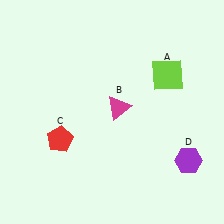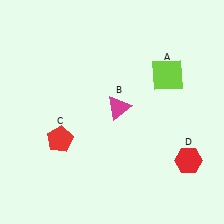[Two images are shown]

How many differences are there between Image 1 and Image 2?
There is 1 difference between the two images.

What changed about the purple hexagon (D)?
In Image 1, D is purple. In Image 2, it changed to red.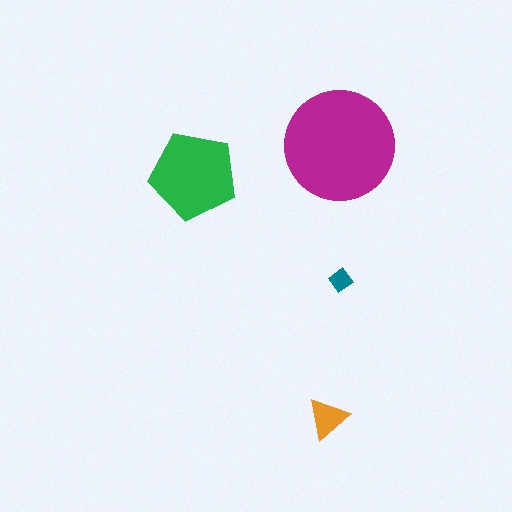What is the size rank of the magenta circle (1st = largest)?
1st.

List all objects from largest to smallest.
The magenta circle, the green pentagon, the orange triangle, the teal diamond.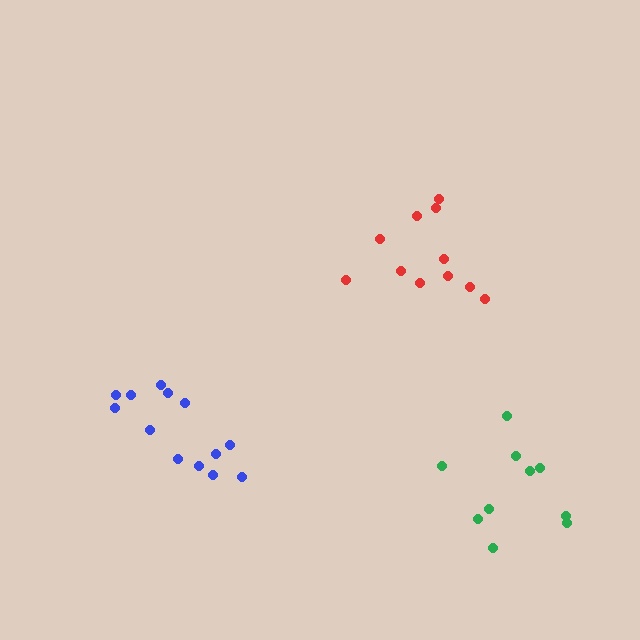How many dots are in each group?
Group 1: 11 dots, Group 2: 10 dots, Group 3: 13 dots (34 total).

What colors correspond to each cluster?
The clusters are colored: red, green, blue.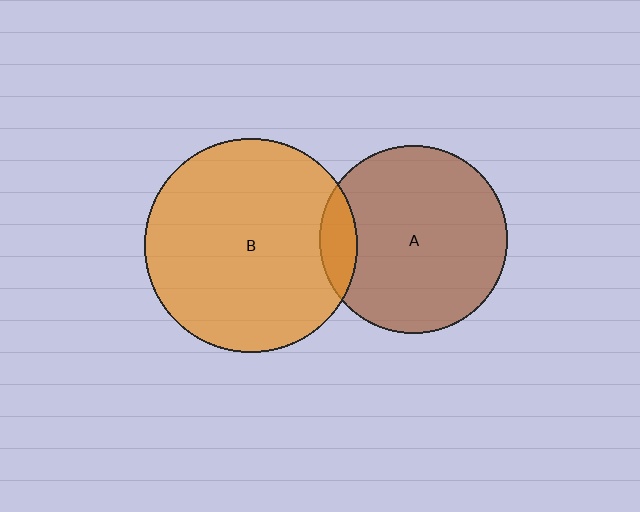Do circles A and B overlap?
Yes.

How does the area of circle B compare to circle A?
Approximately 1.3 times.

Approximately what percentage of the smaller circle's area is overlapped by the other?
Approximately 10%.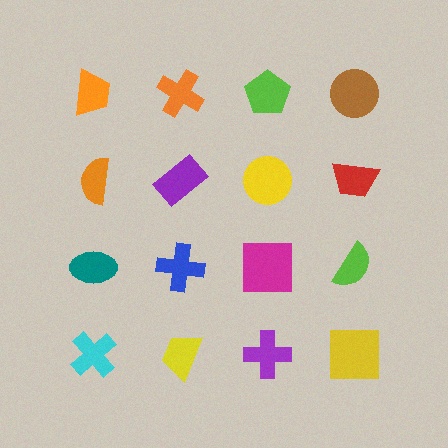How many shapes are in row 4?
4 shapes.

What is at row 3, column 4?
A lime semicircle.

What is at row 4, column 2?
A yellow trapezoid.